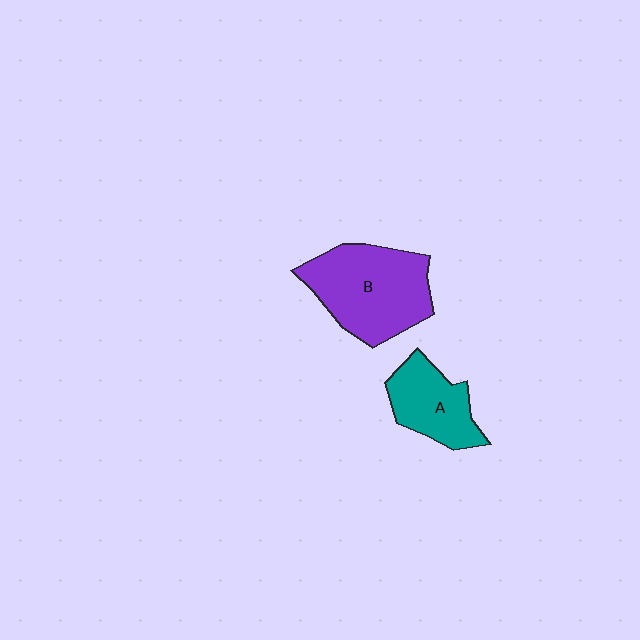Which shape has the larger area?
Shape B (purple).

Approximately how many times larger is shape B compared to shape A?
Approximately 1.6 times.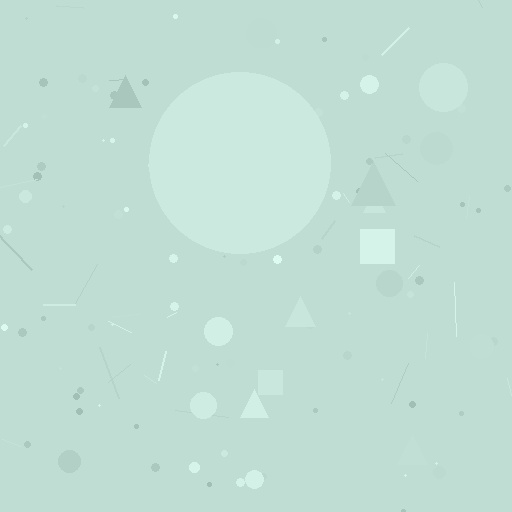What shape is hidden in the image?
A circle is hidden in the image.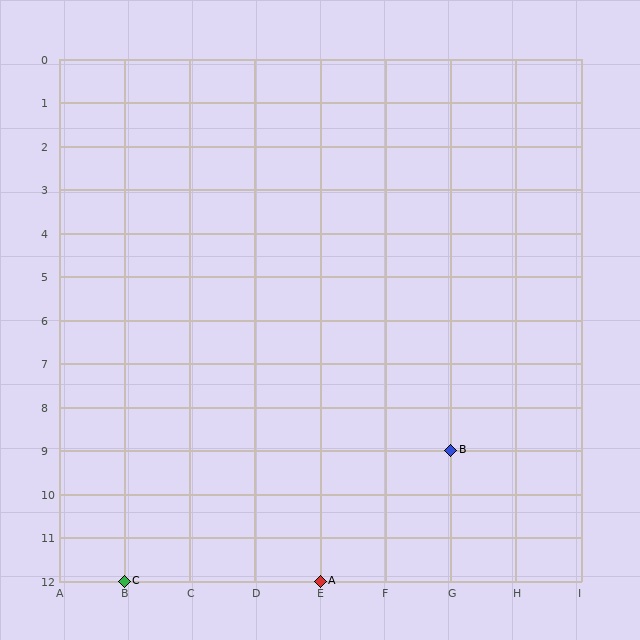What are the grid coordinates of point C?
Point C is at grid coordinates (B, 12).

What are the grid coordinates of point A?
Point A is at grid coordinates (E, 12).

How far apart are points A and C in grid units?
Points A and C are 3 columns apart.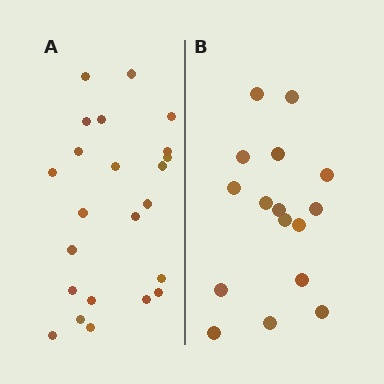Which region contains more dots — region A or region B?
Region A (the left region) has more dots.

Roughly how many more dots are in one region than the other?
Region A has roughly 8 or so more dots than region B.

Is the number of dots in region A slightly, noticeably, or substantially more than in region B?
Region A has noticeably more, but not dramatically so. The ratio is roughly 1.4 to 1.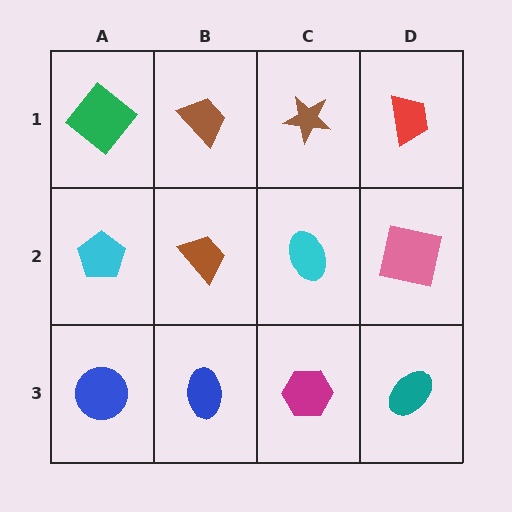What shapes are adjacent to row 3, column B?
A brown trapezoid (row 2, column B), a blue circle (row 3, column A), a magenta hexagon (row 3, column C).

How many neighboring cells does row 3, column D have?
2.